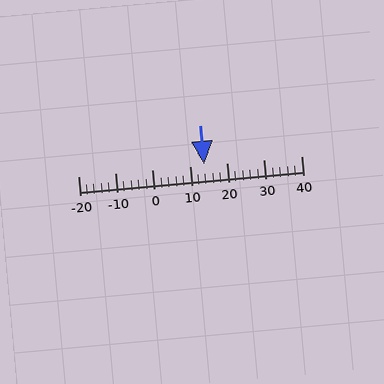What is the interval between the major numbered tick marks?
The major tick marks are spaced 10 units apart.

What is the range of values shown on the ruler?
The ruler shows values from -20 to 40.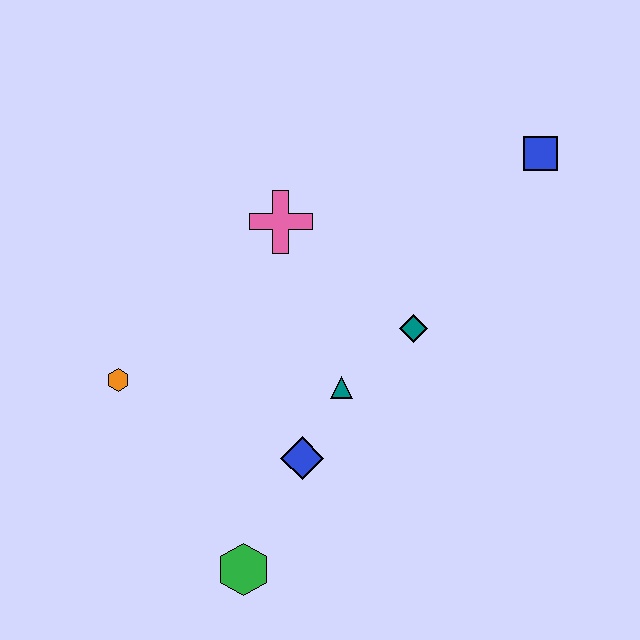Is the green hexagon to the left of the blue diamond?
Yes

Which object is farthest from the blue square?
The green hexagon is farthest from the blue square.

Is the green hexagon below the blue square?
Yes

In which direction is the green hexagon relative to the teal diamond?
The green hexagon is below the teal diamond.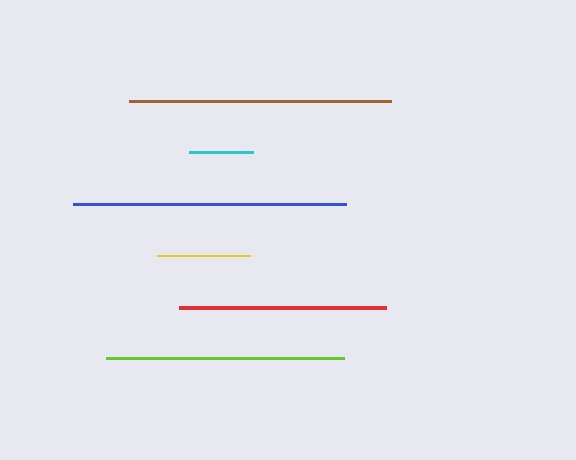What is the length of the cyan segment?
The cyan segment is approximately 64 pixels long.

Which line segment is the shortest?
The cyan line is the shortest at approximately 64 pixels.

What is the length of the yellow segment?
The yellow segment is approximately 93 pixels long.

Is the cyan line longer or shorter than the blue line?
The blue line is longer than the cyan line.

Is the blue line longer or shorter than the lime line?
The blue line is longer than the lime line.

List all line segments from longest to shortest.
From longest to shortest: blue, brown, lime, red, yellow, cyan.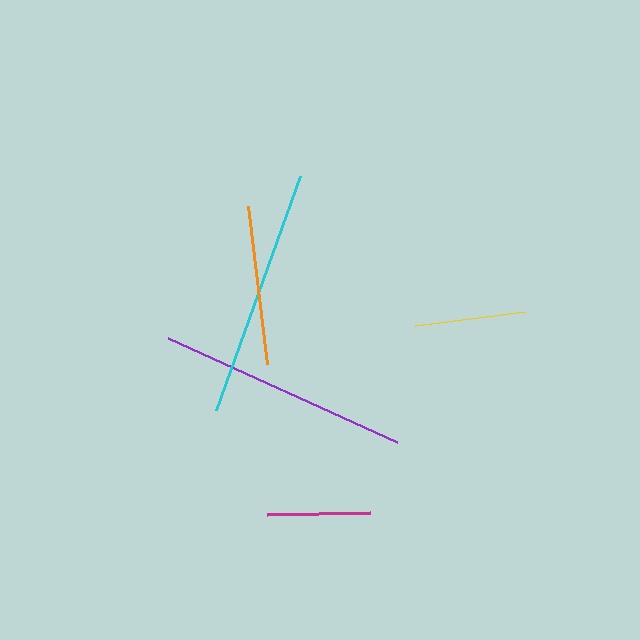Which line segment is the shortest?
The magenta line is the shortest at approximately 102 pixels.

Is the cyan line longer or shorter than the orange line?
The cyan line is longer than the orange line.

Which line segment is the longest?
The purple line is the longest at approximately 252 pixels.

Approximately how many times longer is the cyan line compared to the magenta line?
The cyan line is approximately 2.4 times the length of the magenta line.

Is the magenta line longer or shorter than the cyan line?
The cyan line is longer than the magenta line.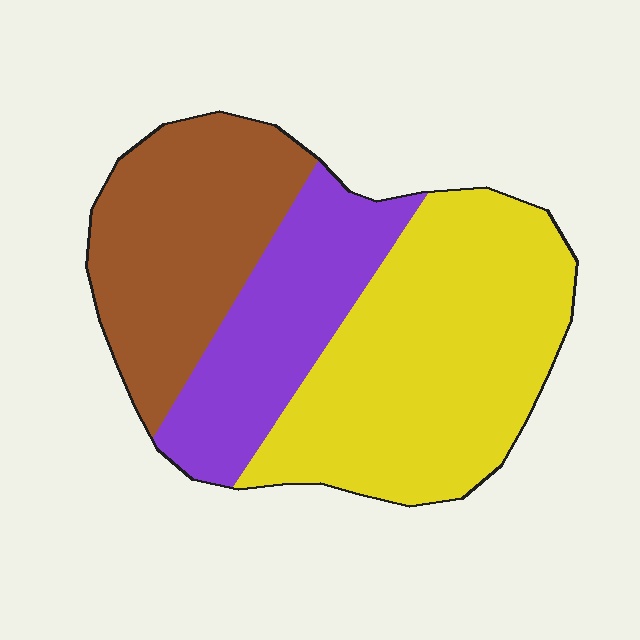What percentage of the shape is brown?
Brown covers roughly 30% of the shape.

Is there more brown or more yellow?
Yellow.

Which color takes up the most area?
Yellow, at roughly 45%.